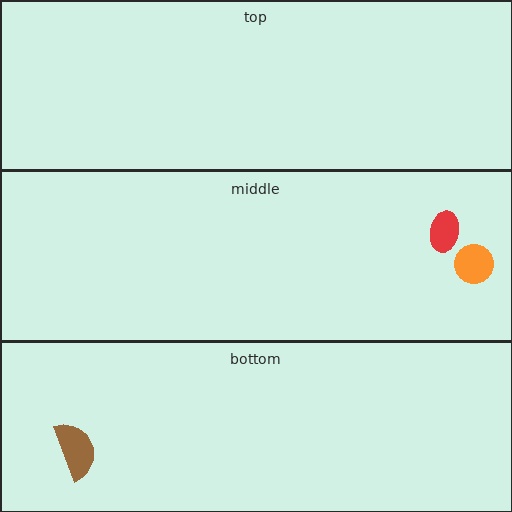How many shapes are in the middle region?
2.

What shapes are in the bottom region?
The brown semicircle.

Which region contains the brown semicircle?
The bottom region.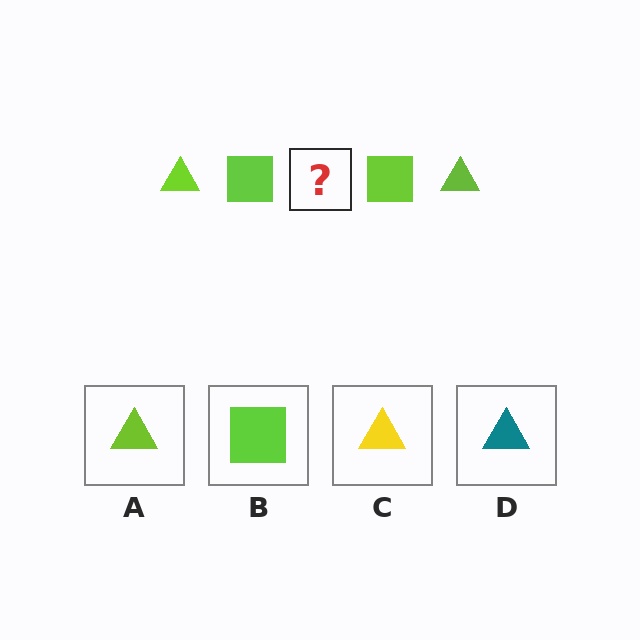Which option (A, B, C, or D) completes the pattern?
A.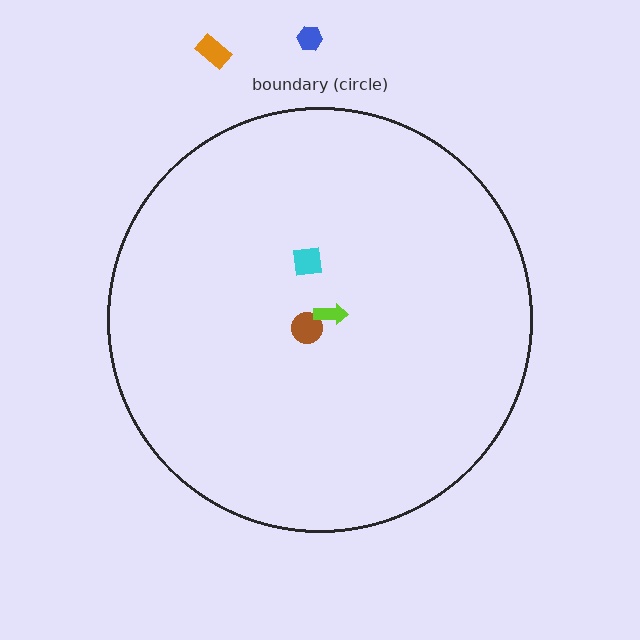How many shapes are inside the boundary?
3 inside, 2 outside.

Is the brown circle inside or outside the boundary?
Inside.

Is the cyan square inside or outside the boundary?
Inside.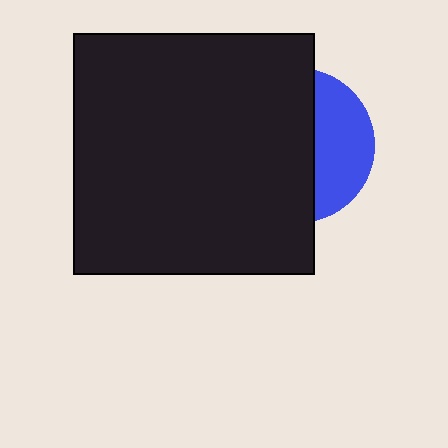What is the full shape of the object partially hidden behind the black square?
The partially hidden object is a blue circle.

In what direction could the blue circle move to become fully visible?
The blue circle could move right. That would shift it out from behind the black square entirely.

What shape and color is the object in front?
The object in front is a black square.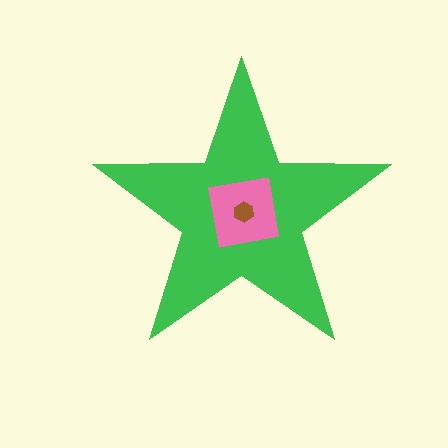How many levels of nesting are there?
3.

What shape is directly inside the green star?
The pink square.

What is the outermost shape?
The green star.